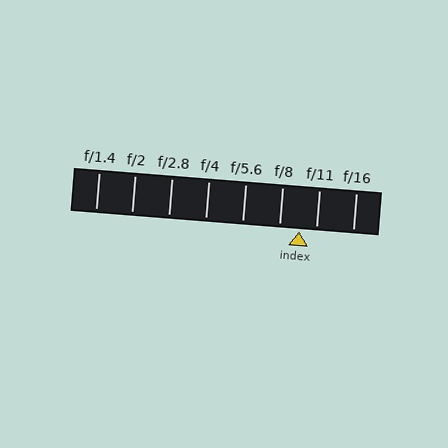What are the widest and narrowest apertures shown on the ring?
The widest aperture shown is f/1.4 and the narrowest is f/16.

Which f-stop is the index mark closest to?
The index mark is closest to f/11.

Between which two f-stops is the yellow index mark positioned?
The index mark is between f/8 and f/11.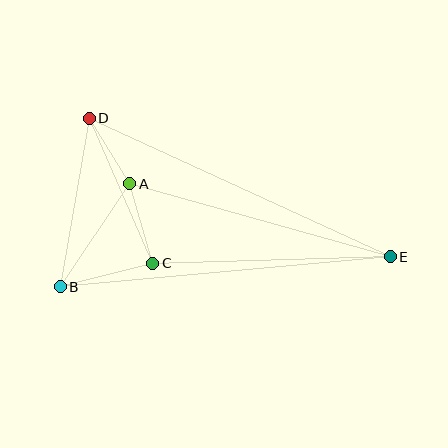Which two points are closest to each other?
Points A and D are closest to each other.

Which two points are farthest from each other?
Points B and E are farthest from each other.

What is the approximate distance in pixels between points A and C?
The distance between A and C is approximately 83 pixels.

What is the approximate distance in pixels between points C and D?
The distance between C and D is approximately 159 pixels.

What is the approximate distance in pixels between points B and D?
The distance between B and D is approximately 171 pixels.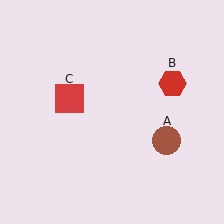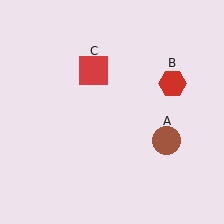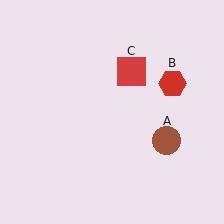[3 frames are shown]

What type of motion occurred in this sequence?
The red square (object C) rotated clockwise around the center of the scene.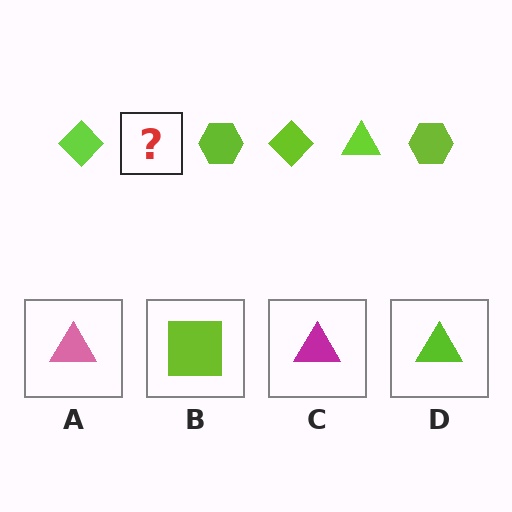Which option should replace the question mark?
Option D.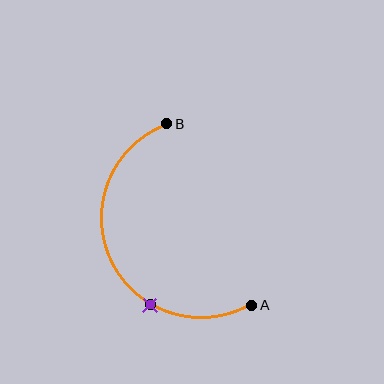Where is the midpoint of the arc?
The arc midpoint is the point on the curve farthest from the straight line joining A and B. It sits to the left of that line.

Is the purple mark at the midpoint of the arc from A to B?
No. The purple mark lies on the arc but is closer to endpoint A. The arc midpoint would be at the point on the curve equidistant along the arc from both A and B.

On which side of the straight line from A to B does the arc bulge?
The arc bulges to the left of the straight line connecting A and B.